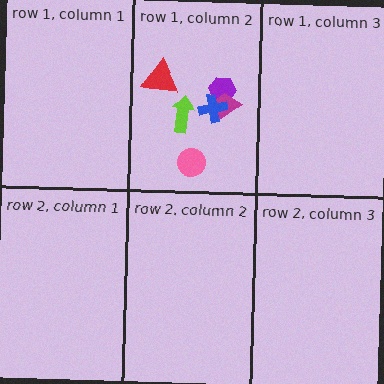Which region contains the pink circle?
The row 1, column 2 region.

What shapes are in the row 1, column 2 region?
The purple hexagon, the magenta trapezoid, the pink circle, the blue cross, the red triangle, the lime arrow.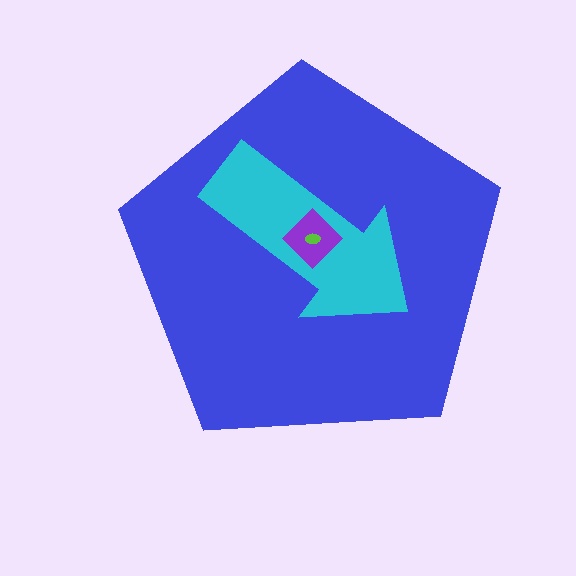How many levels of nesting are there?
4.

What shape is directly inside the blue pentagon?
The cyan arrow.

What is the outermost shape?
The blue pentagon.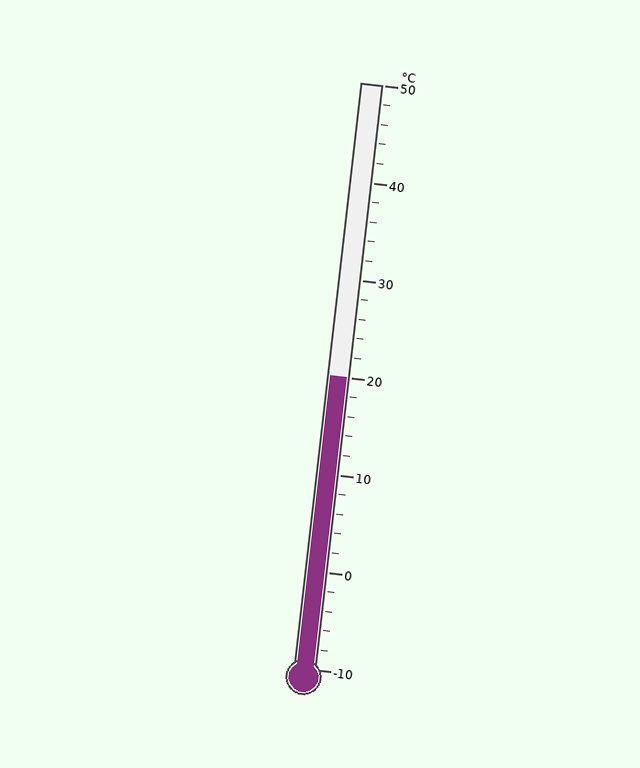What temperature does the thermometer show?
The thermometer shows approximately 20°C.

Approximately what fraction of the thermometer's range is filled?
The thermometer is filled to approximately 50% of its range.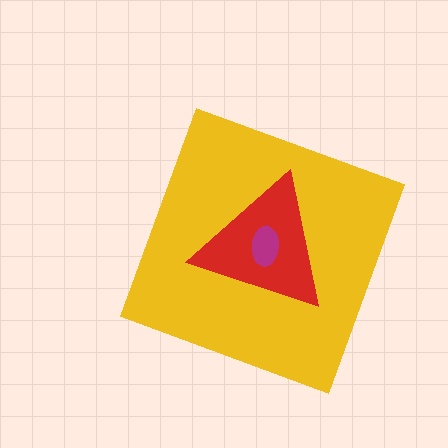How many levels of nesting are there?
3.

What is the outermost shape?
The yellow diamond.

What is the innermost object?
The magenta ellipse.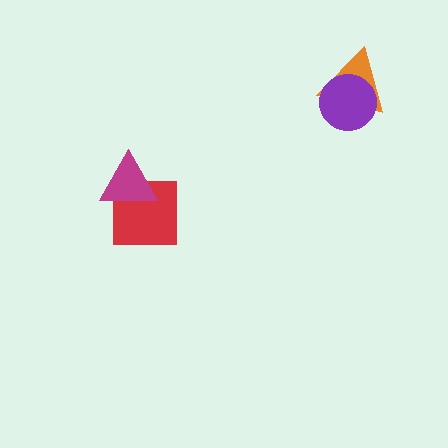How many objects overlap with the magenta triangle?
1 object overlaps with the magenta triangle.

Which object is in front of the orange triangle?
The purple circle is in front of the orange triangle.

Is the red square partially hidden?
Yes, it is partially covered by another shape.